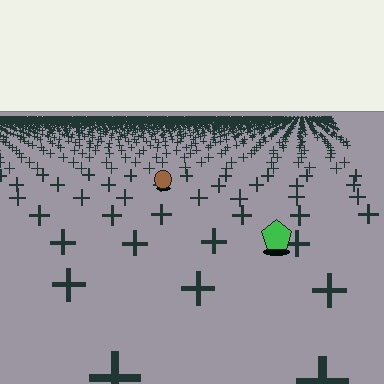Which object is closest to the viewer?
The green pentagon is closest. The texture marks near it are larger and more spread out.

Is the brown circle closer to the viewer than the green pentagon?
No. The green pentagon is closer — you can tell from the texture gradient: the ground texture is coarser near it.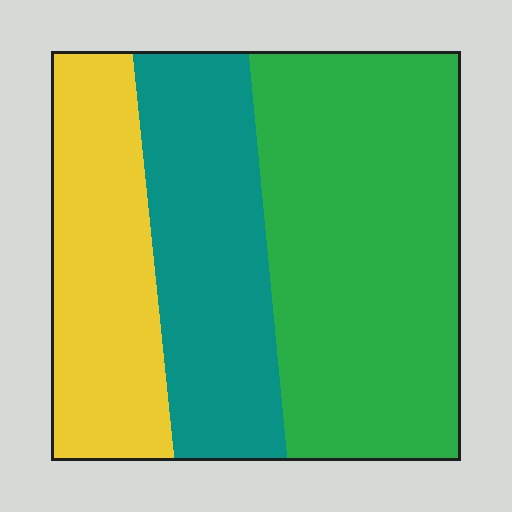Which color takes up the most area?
Green, at roughly 45%.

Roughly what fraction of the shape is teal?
Teal covers 28% of the shape.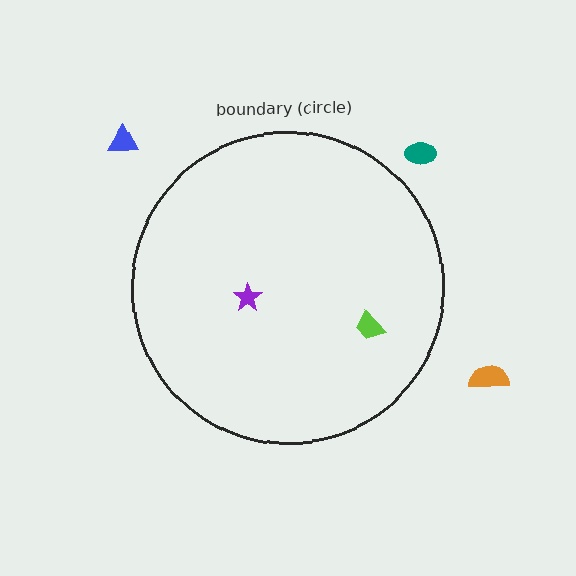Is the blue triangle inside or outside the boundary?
Outside.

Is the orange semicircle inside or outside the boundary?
Outside.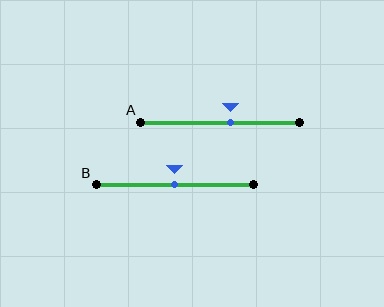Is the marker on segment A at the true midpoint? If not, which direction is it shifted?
No, the marker on segment A is shifted to the right by about 6% of the segment length.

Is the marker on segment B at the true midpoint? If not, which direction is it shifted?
Yes, the marker on segment B is at the true midpoint.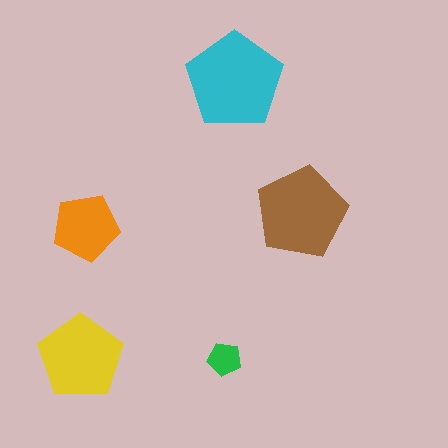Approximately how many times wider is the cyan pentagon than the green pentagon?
About 3 times wider.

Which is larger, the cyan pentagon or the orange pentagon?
The cyan one.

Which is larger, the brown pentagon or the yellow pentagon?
The brown one.